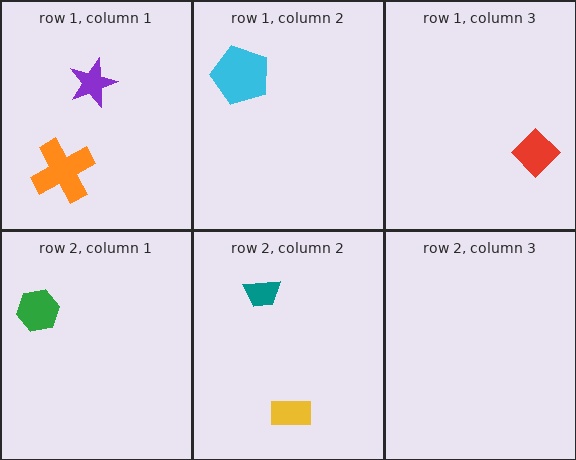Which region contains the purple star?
The row 1, column 1 region.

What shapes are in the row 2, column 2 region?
The yellow rectangle, the teal trapezoid.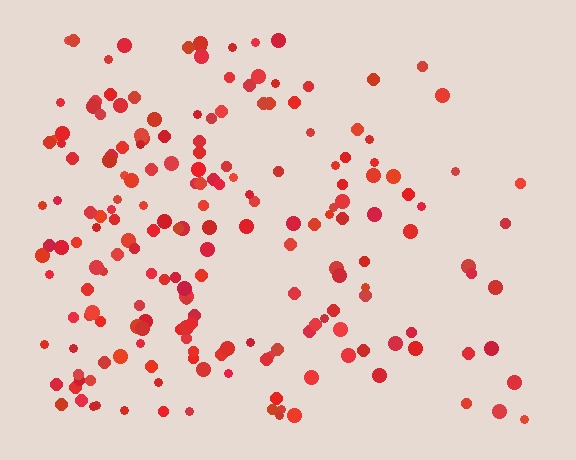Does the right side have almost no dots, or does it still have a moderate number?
Still a moderate number, just noticeably fewer than the left.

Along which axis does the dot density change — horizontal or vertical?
Horizontal.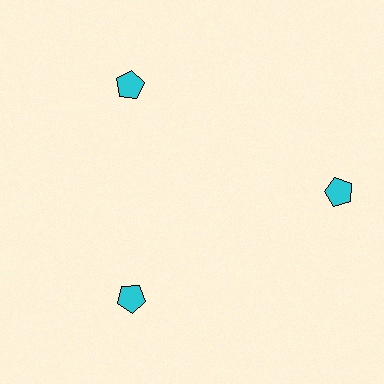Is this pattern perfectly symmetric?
No. The 3 cyan pentagons are arranged in a ring, but one element near the 3 o'clock position is pushed outward from the center, breaking the 3-fold rotational symmetry.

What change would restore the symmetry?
The symmetry would be restored by moving it inward, back onto the ring so that all 3 pentagons sit at equal angles and equal distance from the center.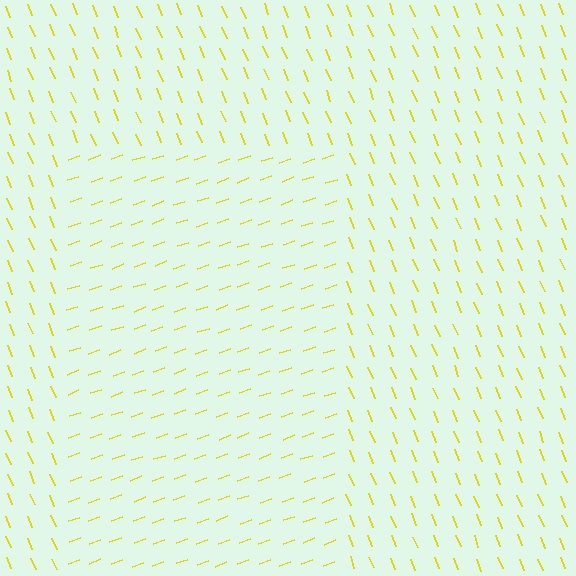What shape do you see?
I see a rectangle.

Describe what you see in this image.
The image is filled with small yellow line segments. A rectangle region in the image has lines oriented differently from the surrounding lines, creating a visible texture boundary.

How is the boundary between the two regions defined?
The boundary is defined purely by a change in line orientation (approximately 88 degrees difference). All lines are the same color and thickness.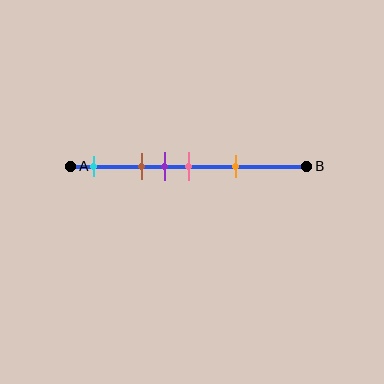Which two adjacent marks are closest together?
The purple and pink marks are the closest adjacent pair.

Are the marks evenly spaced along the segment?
No, the marks are not evenly spaced.